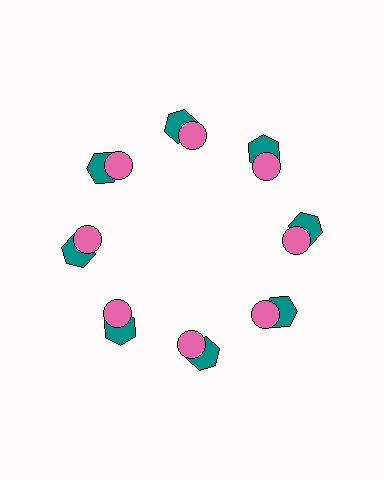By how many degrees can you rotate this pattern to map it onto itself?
The pattern maps onto itself every 45 degrees of rotation.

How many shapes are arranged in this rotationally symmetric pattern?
There are 16 shapes, arranged in 8 groups of 2.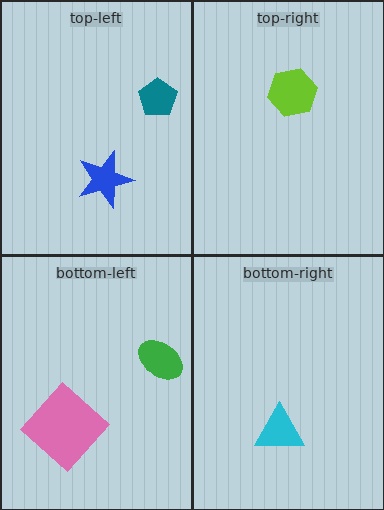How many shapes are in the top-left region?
2.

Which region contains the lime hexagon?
The top-right region.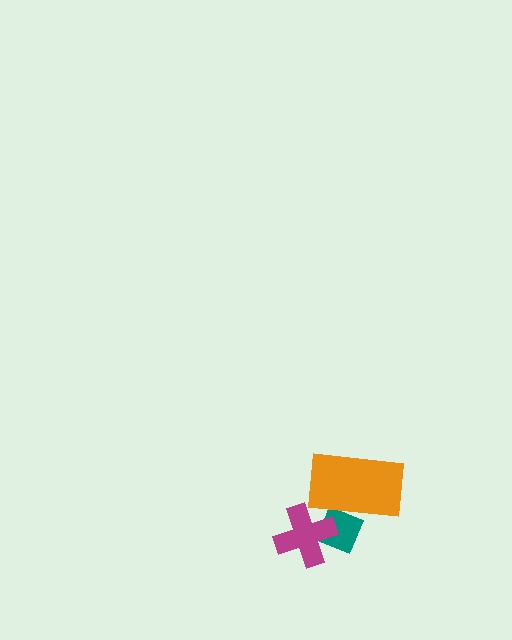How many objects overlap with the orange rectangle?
1 object overlaps with the orange rectangle.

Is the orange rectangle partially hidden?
No, no other shape covers it.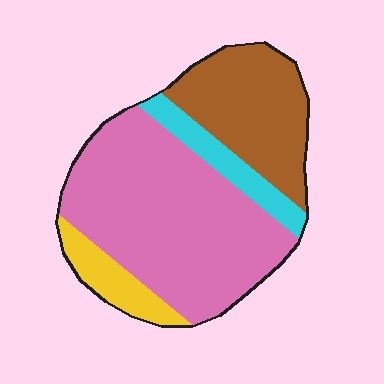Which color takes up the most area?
Pink, at roughly 55%.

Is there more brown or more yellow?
Brown.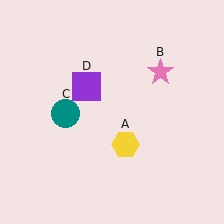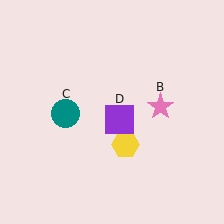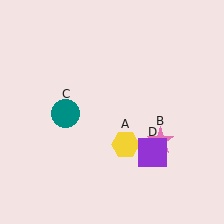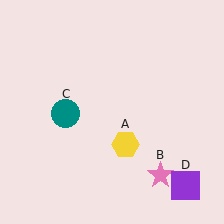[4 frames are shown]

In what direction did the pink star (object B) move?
The pink star (object B) moved down.